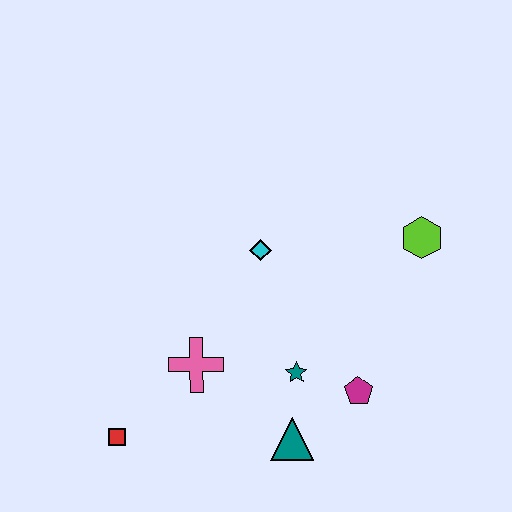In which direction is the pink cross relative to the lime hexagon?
The pink cross is to the left of the lime hexagon.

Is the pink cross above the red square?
Yes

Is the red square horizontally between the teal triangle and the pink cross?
No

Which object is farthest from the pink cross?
The lime hexagon is farthest from the pink cross.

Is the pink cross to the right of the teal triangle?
No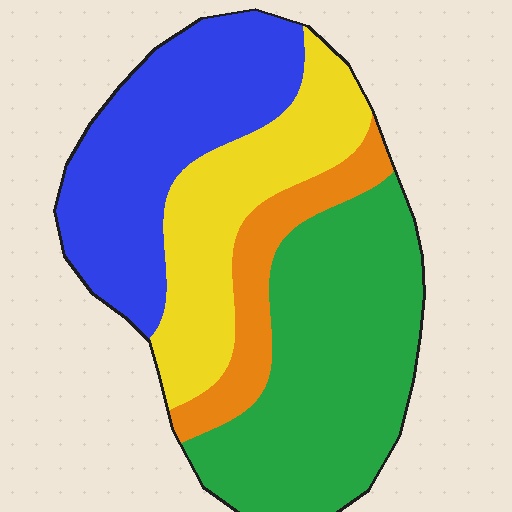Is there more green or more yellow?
Green.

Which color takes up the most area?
Green, at roughly 35%.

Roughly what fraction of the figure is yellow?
Yellow takes up about one fifth (1/5) of the figure.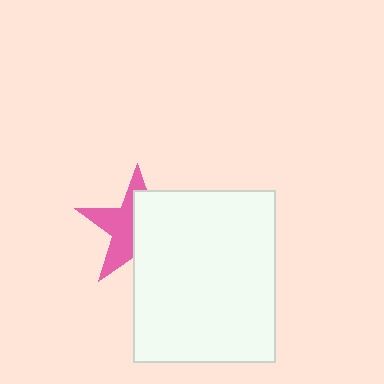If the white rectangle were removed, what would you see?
You would see the complete pink star.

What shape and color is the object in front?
The object in front is a white rectangle.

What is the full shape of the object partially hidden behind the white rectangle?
The partially hidden object is a pink star.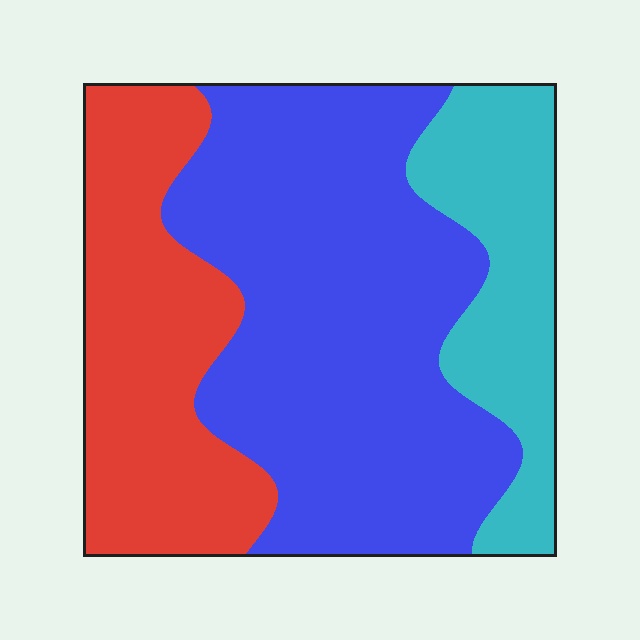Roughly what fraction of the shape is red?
Red covers about 30% of the shape.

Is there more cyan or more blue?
Blue.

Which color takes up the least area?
Cyan, at roughly 20%.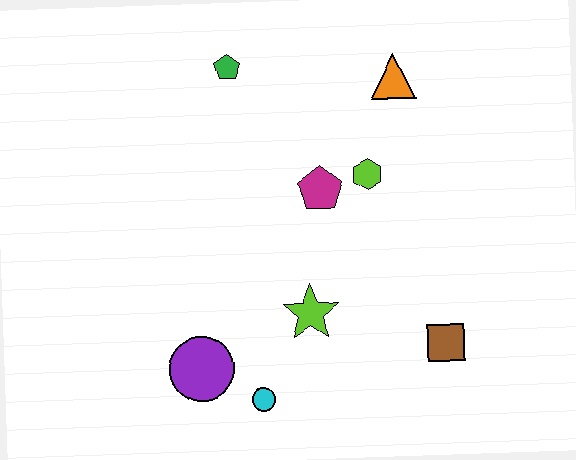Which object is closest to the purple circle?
The cyan circle is closest to the purple circle.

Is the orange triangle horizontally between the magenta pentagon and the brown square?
Yes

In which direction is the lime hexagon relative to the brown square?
The lime hexagon is above the brown square.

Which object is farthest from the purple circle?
The orange triangle is farthest from the purple circle.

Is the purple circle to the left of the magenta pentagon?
Yes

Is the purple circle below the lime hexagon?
Yes